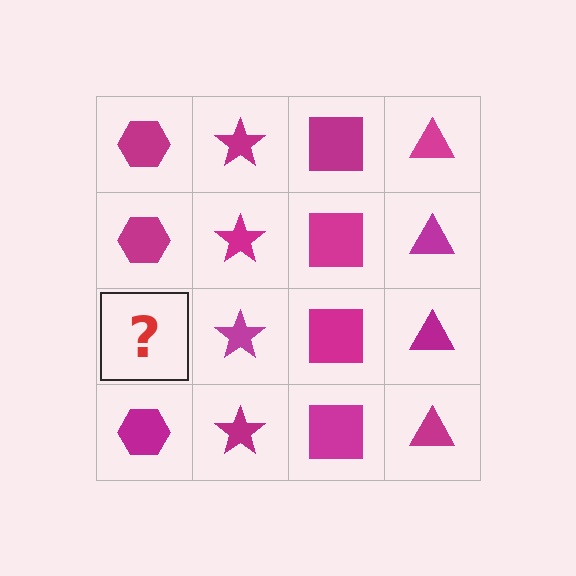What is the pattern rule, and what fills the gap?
The rule is that each column has a consistent shape. The gap should be filled with a magenta hexagon.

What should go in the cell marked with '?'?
The missing cell should contain a magenta hexagon.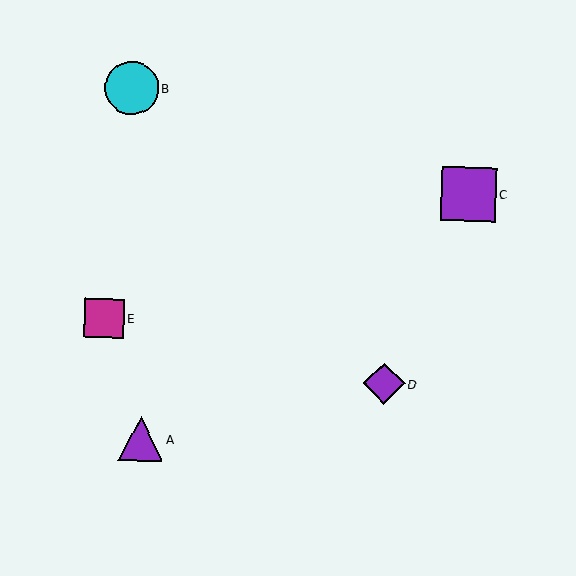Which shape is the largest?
The purple square (labeled C) is the largest.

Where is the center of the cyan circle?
The center of the cyan circle is at (132, 88).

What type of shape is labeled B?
Shape B is a cyan circle.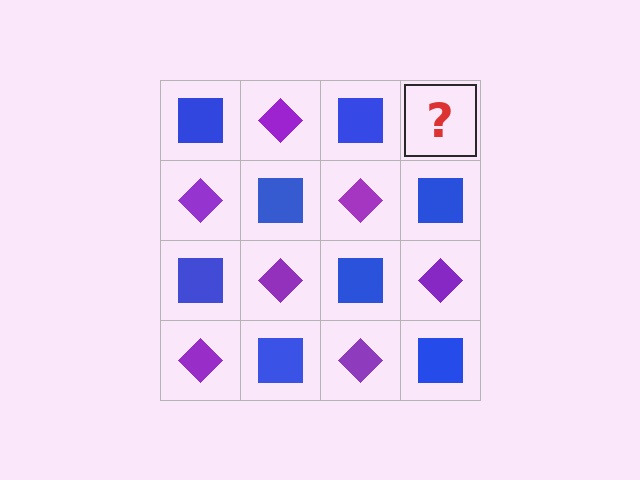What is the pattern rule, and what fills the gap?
The rule is that it alternates blue square and purple diamond in a checkerboard pattern. The gap should be filled with a purple diamond.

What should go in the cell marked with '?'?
The missing cell should contain a purple diamond.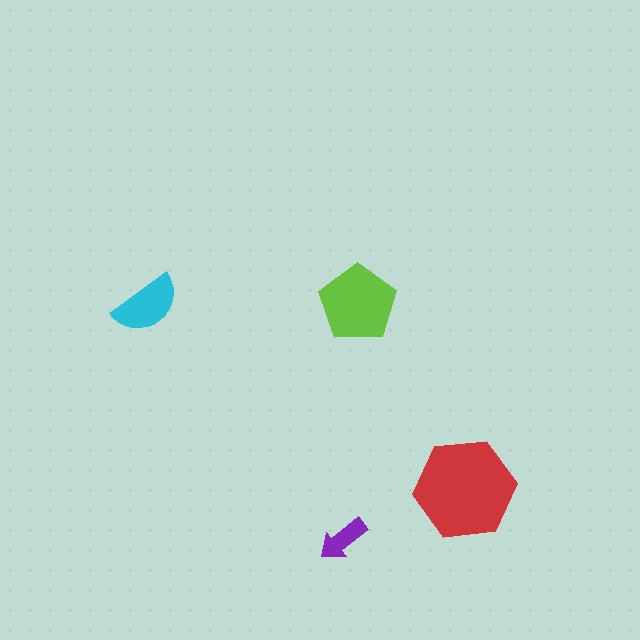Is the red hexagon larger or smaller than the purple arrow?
Larger.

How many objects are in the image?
There are 4 objects in the image.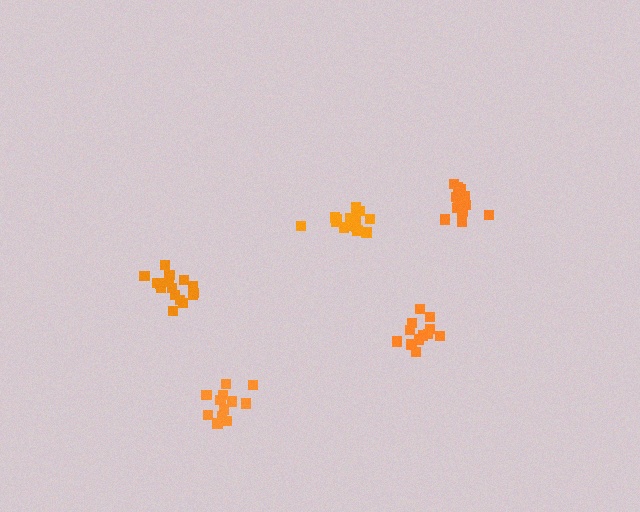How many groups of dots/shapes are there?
There are 5 groups.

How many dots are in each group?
Group 1: 12 dots, Group 2: 12 dots, Group 3: 12 dots, Group 4: 16 dots, Group 5: 14 dots (66 total).